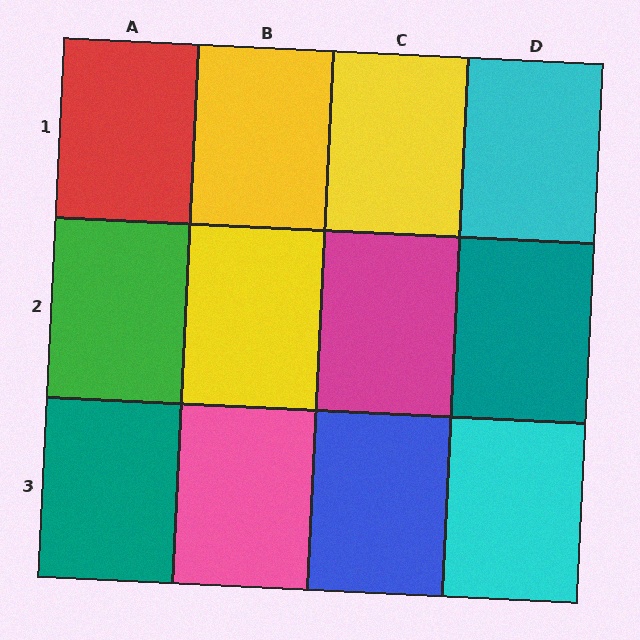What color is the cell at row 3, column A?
Teal.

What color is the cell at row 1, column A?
Red.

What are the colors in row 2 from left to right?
Green, yellow, magenta, teal.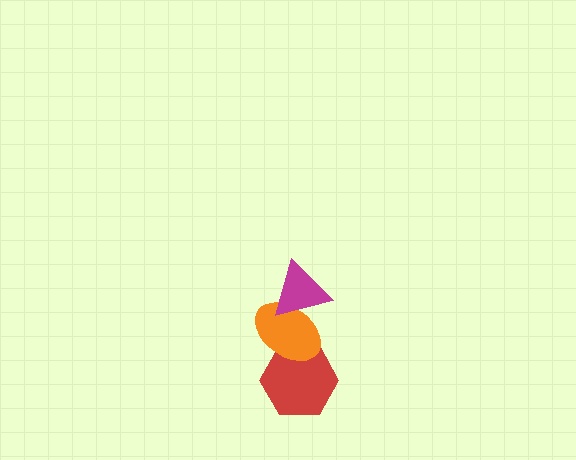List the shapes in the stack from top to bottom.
From top to bottom: the magenta triangle, the orange ellipse, the red hexagon.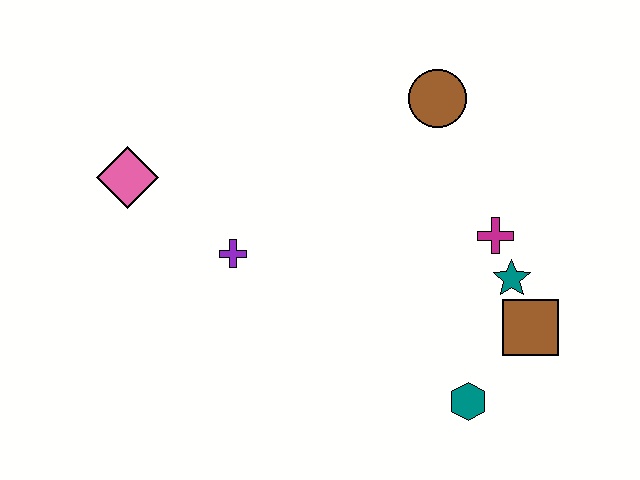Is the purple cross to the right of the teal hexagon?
No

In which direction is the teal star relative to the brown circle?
The teal star is below the brown circle.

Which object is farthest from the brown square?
The pink diamond is farthest from the brown square.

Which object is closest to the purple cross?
The pink diamond is closest to the purple cross.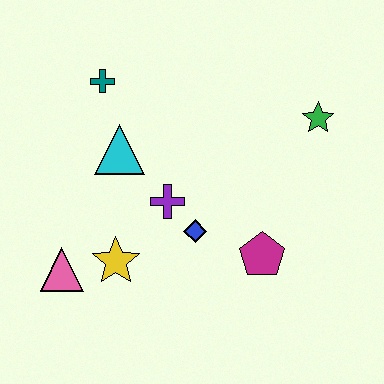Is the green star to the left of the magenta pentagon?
No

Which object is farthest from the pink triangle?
The green star is farthest from the pink triangle.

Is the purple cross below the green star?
Yes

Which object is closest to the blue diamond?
The purple cross is closest to the blue diamond.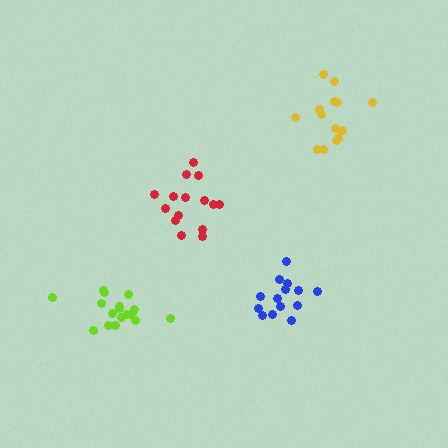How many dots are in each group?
Group 1: 18 dots, Group 2: 14 dots, Group 3: 15 dots, Group 4: 15 dots (62 total).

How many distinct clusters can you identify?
There are 4 distinct clusters.